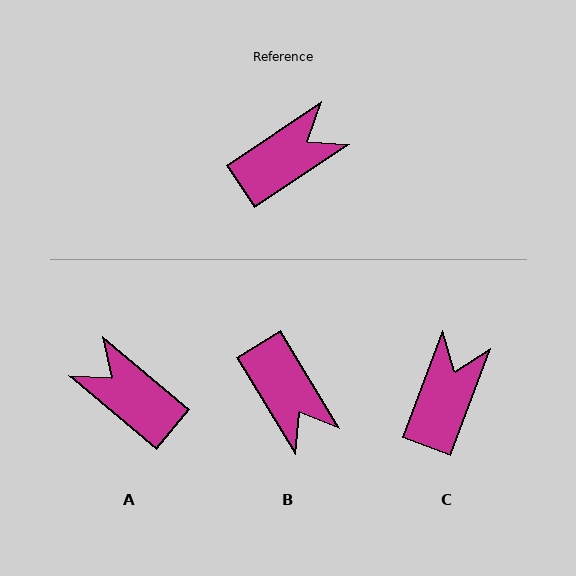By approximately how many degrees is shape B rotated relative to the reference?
Approximately 93 degrees clockwise.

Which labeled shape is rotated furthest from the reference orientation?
A, about 106 degrees away.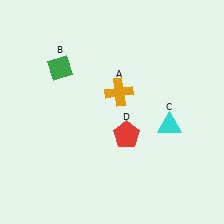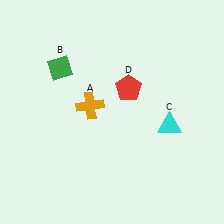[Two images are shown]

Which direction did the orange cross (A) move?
The orange cross (A) moved left.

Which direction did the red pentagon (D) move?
The red pentagon (D) moved up.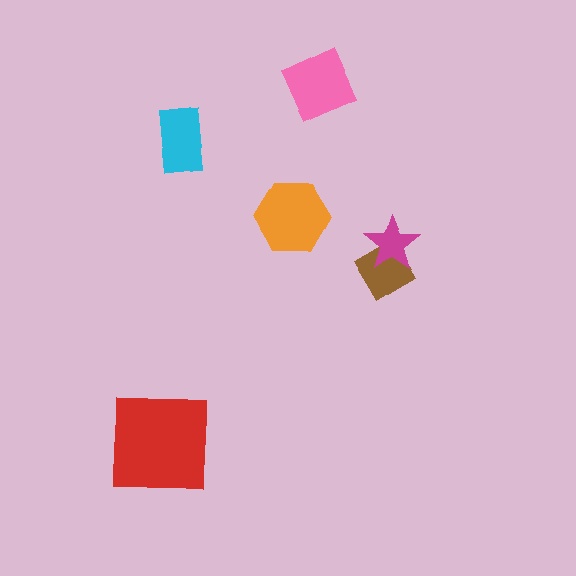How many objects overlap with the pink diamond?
0 objects overlap with the pink diamond.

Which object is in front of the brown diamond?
The magenta star is in front of the brown diamond.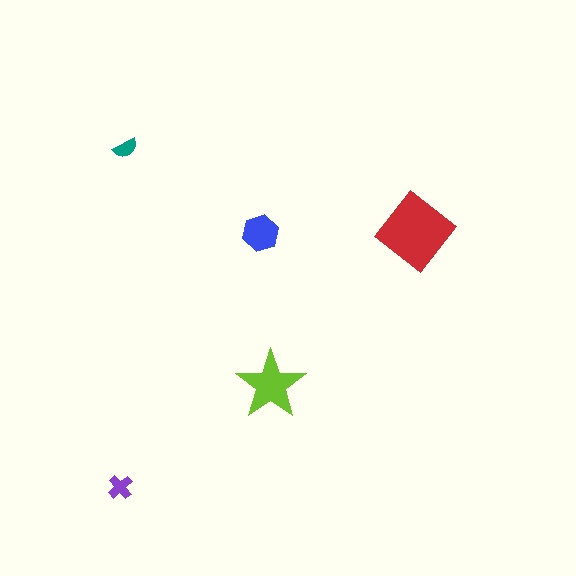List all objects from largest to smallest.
The red diamond, the lime star, the blue hexagon, the purple cross, the teal semicircle.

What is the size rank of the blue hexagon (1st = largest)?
3rd.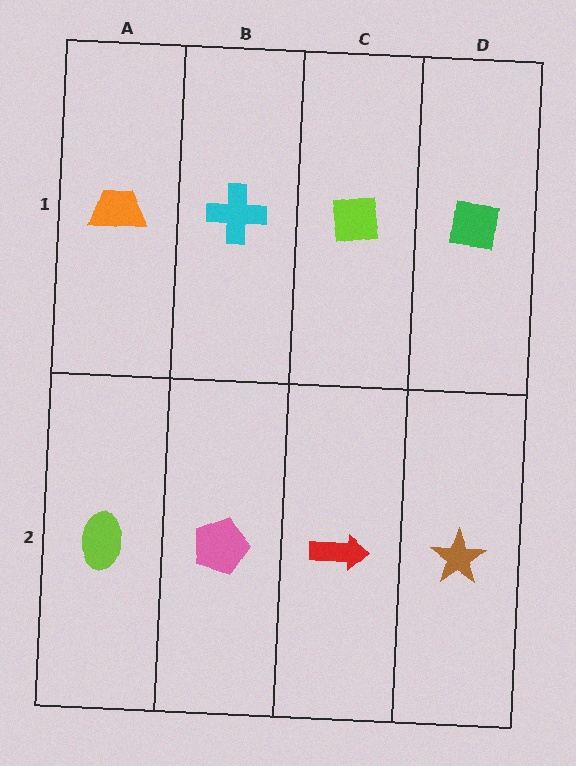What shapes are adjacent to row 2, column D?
A green square (row 1, column D), a red arrow (row 2, column C).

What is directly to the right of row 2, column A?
A pink pentagon.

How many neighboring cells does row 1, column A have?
2.